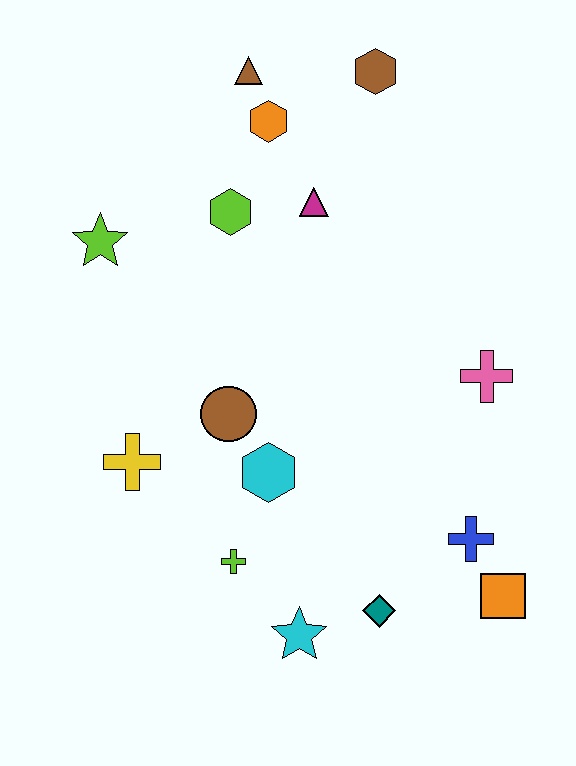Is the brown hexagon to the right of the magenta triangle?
Yes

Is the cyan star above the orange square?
No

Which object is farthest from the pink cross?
The lime star is farthest from the pink cross.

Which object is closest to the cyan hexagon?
The brown circle is closest to the cyan hexagon.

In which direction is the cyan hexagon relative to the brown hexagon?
The cyan hexagon is below the brown hexagon.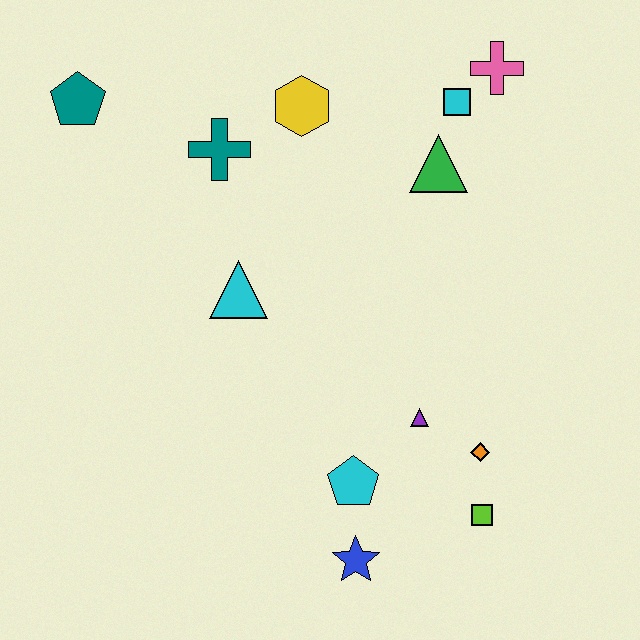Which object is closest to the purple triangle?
The orange diamond is closest to the purple triangle.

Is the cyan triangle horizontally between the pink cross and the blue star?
No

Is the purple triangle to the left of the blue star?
No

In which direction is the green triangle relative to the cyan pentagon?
The green triangle is above the cyan pentagon.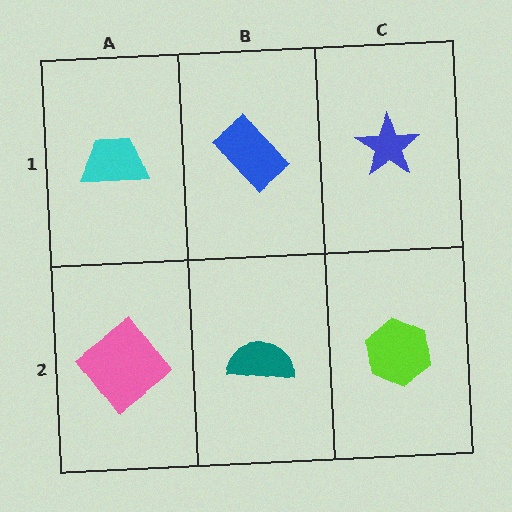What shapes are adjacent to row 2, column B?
A blue rectangle (row 1, column B), a pink diamond (row 2, column A), a lime hexagon (row 2, column C).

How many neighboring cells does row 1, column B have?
3.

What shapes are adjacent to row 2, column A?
A cyan trapezoid (row 1, column A), a teal semicircle (row 2, column B).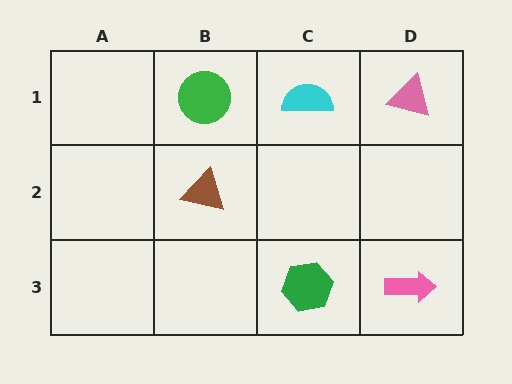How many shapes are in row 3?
2 shapes.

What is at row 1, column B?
A green circle.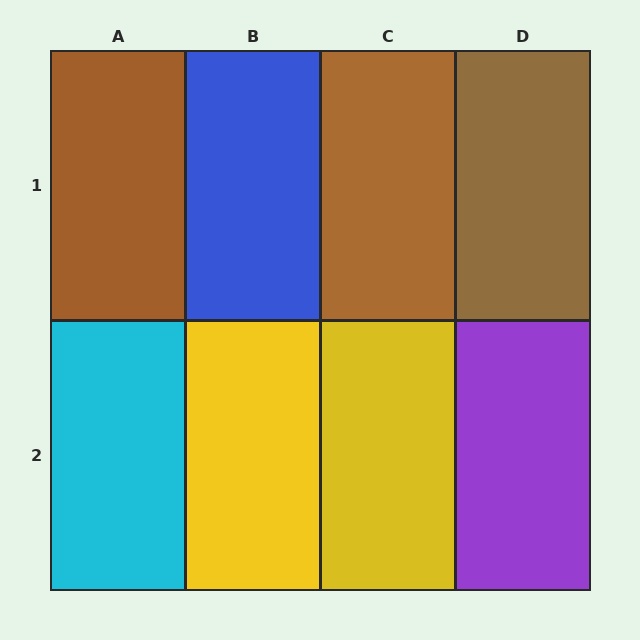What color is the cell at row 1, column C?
Brown.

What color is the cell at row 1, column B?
Blue.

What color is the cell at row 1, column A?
Brown.